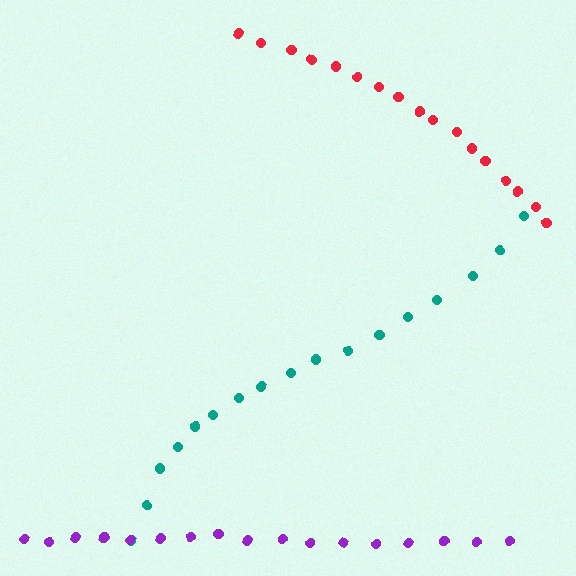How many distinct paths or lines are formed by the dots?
There are 3 distinct paths.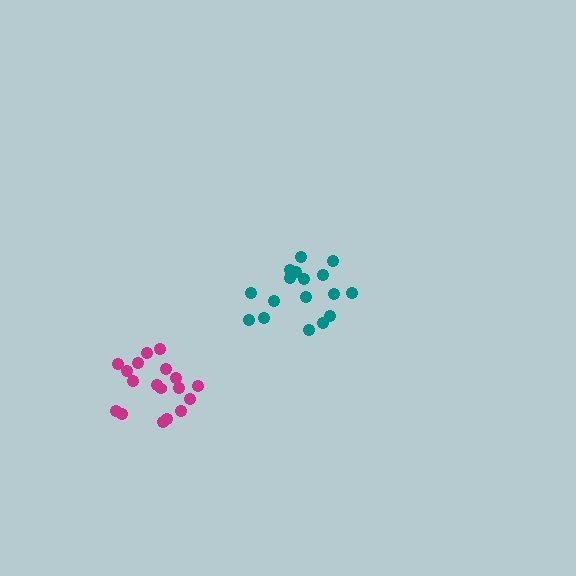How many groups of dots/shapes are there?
There are 2 groups.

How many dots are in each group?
Group 1: 18 dots, Group 2: 17 dots (35 total).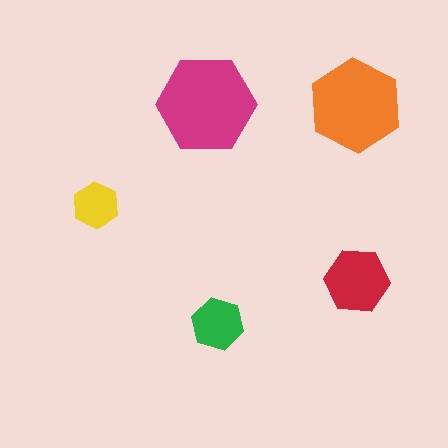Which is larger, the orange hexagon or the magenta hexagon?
The magenta one.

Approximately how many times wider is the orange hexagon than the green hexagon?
About 2 times wider.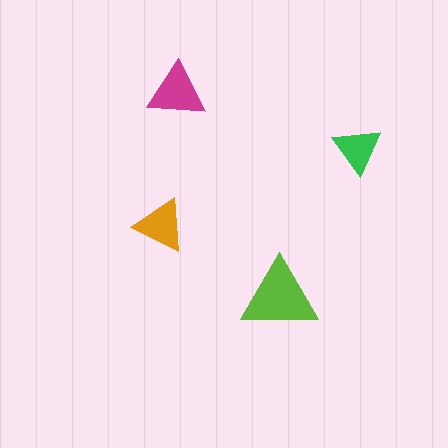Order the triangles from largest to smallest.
the lime one, the magenta one, the orange one, the green one.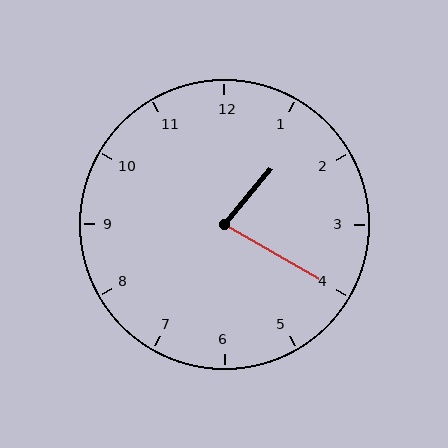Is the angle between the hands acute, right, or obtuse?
It is acute.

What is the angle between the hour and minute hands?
Approximately 80 degrees.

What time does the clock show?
1:20.